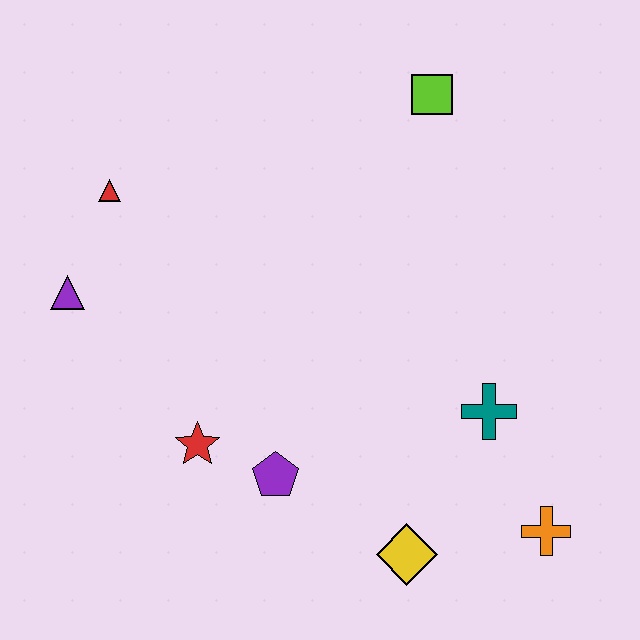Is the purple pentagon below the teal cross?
Yes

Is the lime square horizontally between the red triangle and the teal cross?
Yes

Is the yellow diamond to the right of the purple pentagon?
Yes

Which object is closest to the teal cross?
The orange cross is closest to the teal cross.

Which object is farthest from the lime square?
The yellow diamond is farthest from the lime square.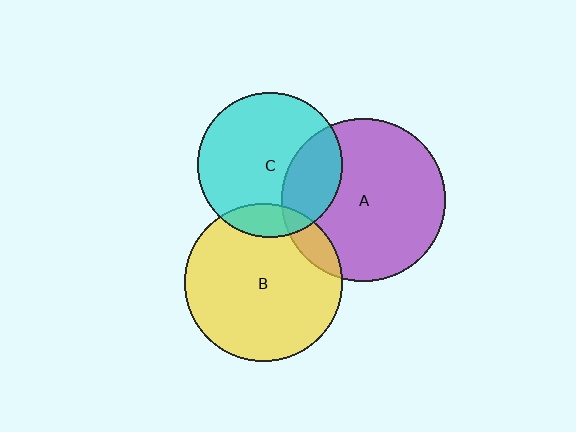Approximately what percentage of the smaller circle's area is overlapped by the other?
Approximately 25%.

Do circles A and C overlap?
Yes.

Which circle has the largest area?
Circle A (purple).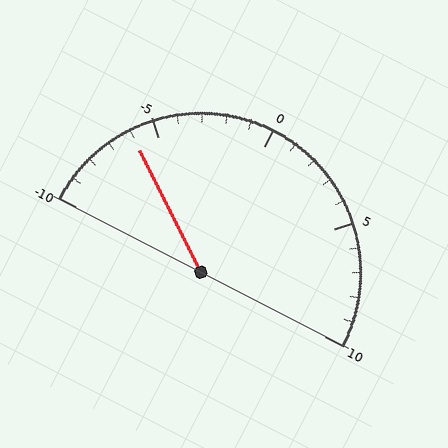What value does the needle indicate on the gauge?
The needle indicates approximately -6.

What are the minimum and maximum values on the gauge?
The gauge ranges from -10 to 10.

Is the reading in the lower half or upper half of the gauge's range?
The reading is in the lower half of the range (-10 to 10).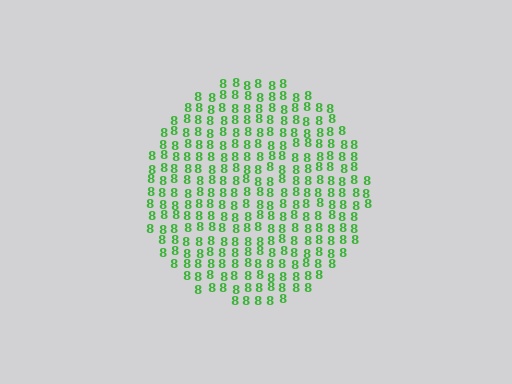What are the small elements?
The small elements are digit 8's.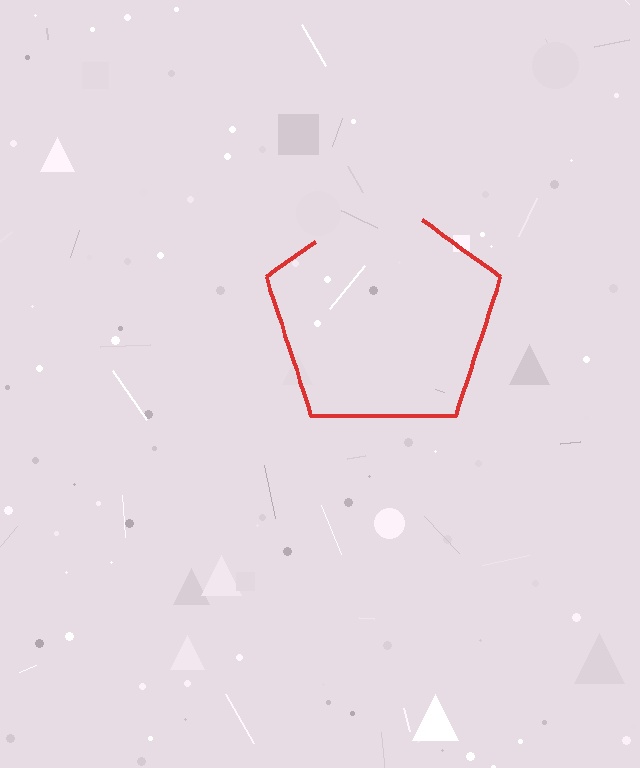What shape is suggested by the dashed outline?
The dashed outline suggests a pentagon.